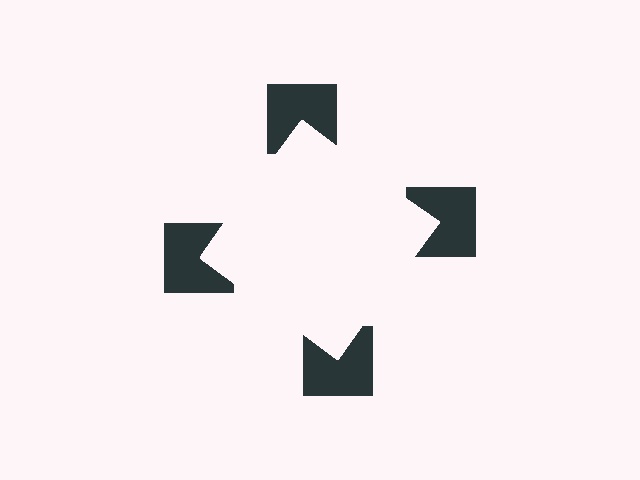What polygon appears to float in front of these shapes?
An illusory square — its edges are inferred from the aligned wedge cuts in the notched squares, not physically drawn.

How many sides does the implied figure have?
4 sides.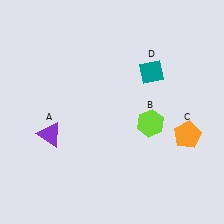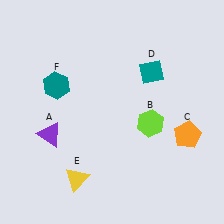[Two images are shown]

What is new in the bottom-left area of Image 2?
A yellow triangle (E) was added in the bottom-left area of Image 2.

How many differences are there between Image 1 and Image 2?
There are 2 differences between the two images.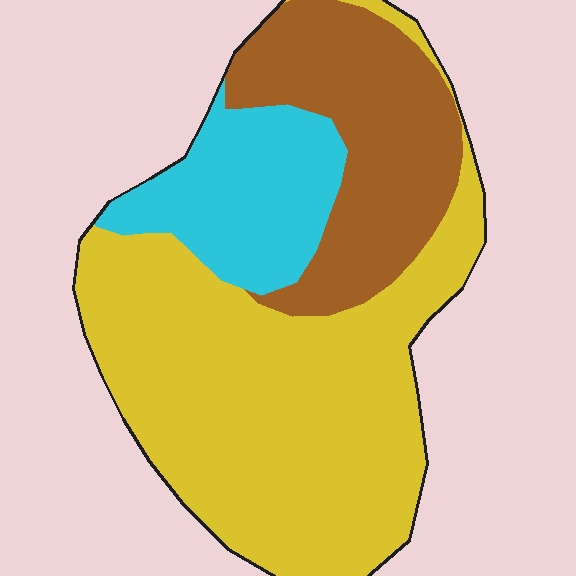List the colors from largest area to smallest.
From largest to smallest: yellow, brown, cyan.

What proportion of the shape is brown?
Brown takes up about one quarter (1/4) of the shape.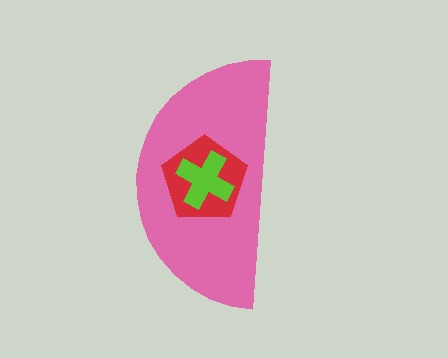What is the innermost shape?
The lime cross.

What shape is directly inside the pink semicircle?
The red pentagon.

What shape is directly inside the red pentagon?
The lime cross.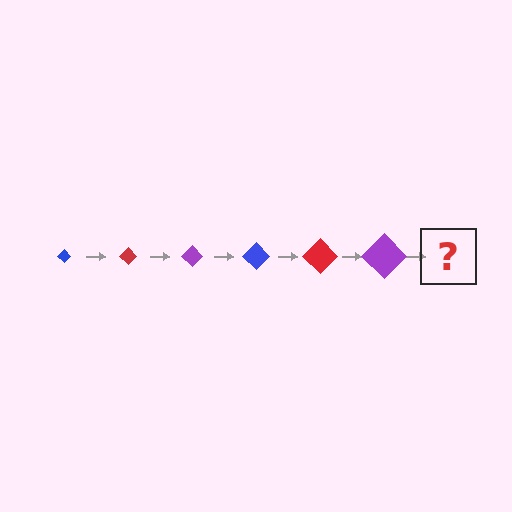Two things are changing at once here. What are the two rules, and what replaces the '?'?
The two rules are that the diamond grows larger each step and the color cycles through blue, red, and purple. The '?' should be a blue diamond, larger than the previous one.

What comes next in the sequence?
The next element should be a blue diamond, larger than the previous one.